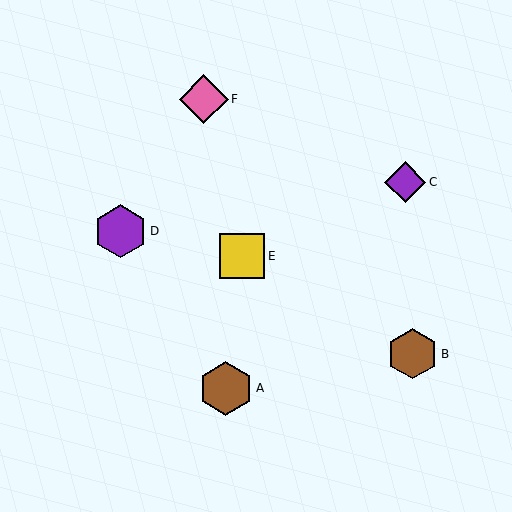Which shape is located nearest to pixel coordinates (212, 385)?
The brown hexagon (labeled A) at (226, 388) is nearest to that location.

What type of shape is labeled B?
Shape B is a brown hexagon.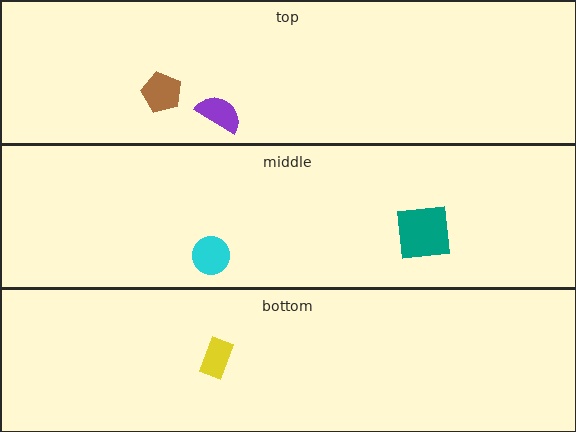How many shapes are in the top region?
2.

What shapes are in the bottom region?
The yellow rectangle.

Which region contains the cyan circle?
The middle region.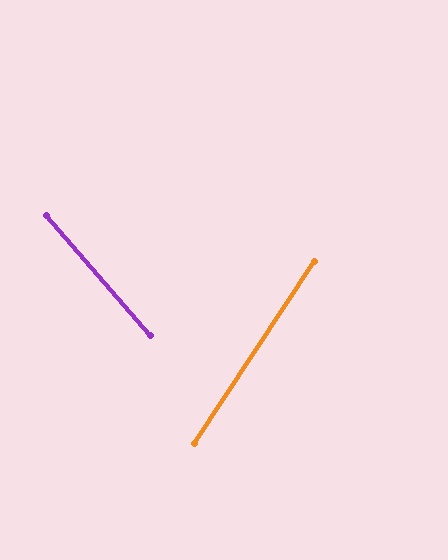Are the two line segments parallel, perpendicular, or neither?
Neither parallel nor perpendicular — they differ by about 75°.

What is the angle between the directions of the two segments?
Approximately 75 degrees.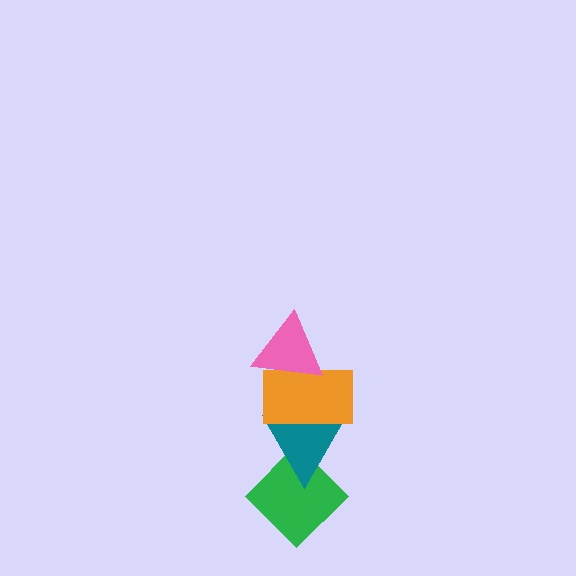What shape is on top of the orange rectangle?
The pink triangle is on top of the orange rectangle.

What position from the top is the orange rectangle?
The orange rectangle is 2nd from the top.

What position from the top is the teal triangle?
The teal triangle is 3rd from the top.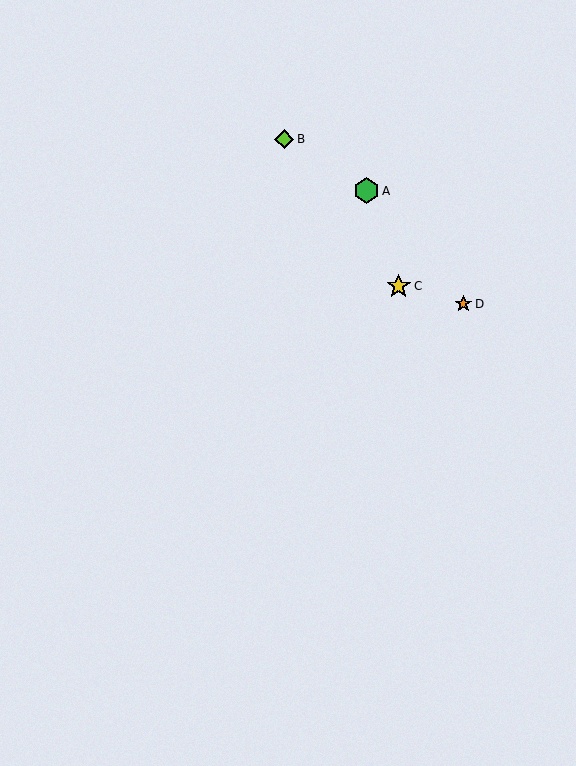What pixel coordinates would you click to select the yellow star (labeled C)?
Click at (399, 286) to select the yellow star C.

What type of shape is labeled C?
Shape C is a yellow star.